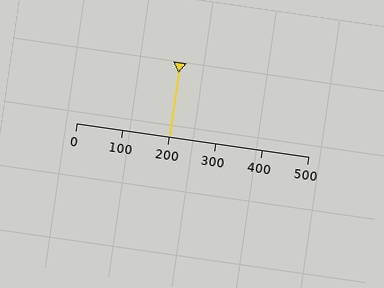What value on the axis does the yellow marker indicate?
The marker indicates approximately 200.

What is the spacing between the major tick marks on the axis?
The major ticks are spaced 100 apart.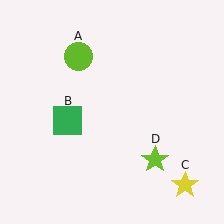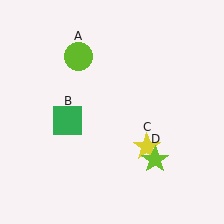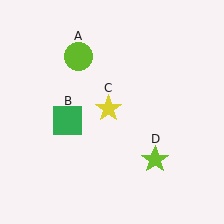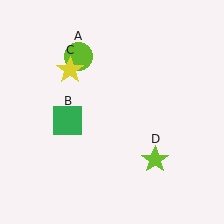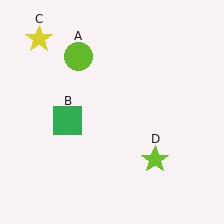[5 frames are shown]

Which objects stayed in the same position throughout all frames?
Lime circle (object A) and green square (object B) and lime star (object D) remained stationary.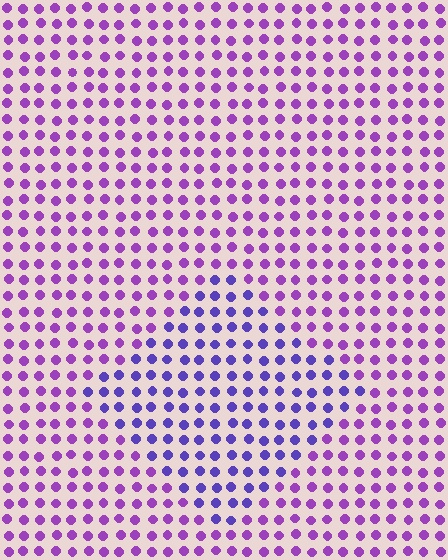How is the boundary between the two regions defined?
The boundary is defined purely by a slight shift in hue (about 32 degrees). Spacing, size, and orientation are identical on both sides.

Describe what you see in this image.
The image is filled with small purple elements in a uniform arrangement. A diamond-shaped region is visible where the elements are tinted to a slightly different hue, forming a subtle color boundary.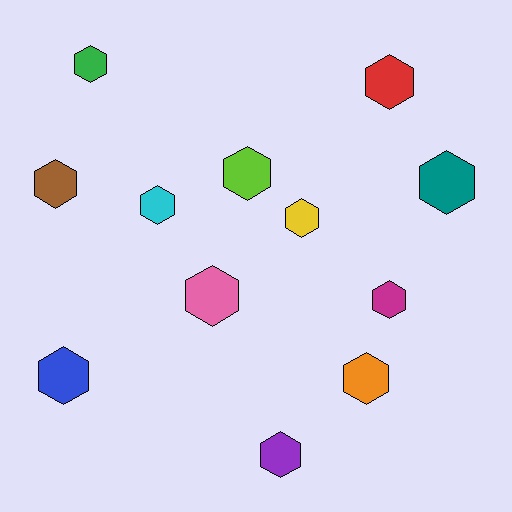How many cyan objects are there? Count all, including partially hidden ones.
There is 1 cyan object.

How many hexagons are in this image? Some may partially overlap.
There are 12 hexagons.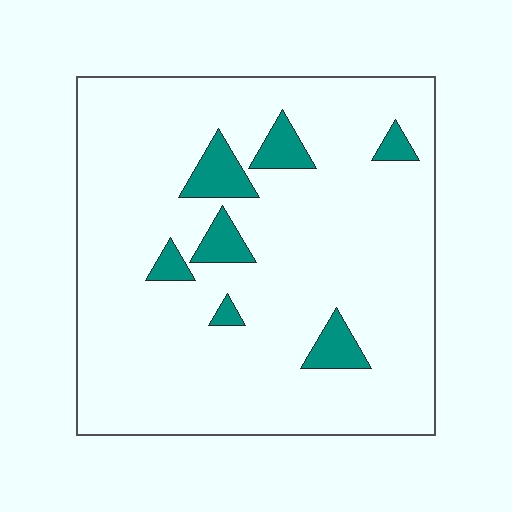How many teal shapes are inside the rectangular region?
7.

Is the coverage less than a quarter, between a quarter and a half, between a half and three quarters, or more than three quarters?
Less than a quarter.